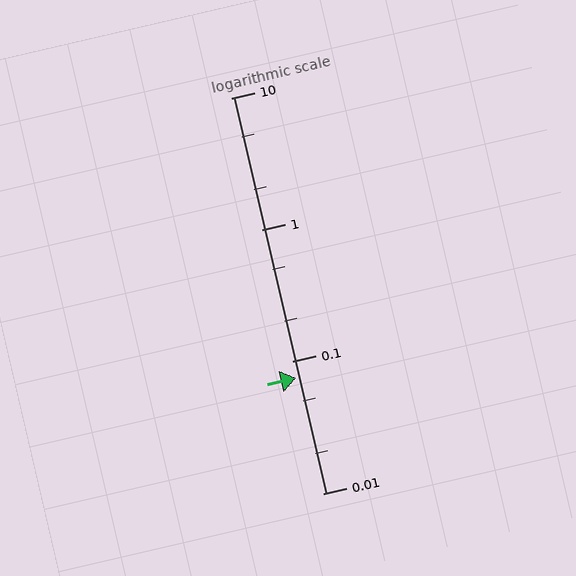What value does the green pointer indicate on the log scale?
The pointer indicates approximately 0.075.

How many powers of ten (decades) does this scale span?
The scale spans 3 decades, from 0.01 to 10.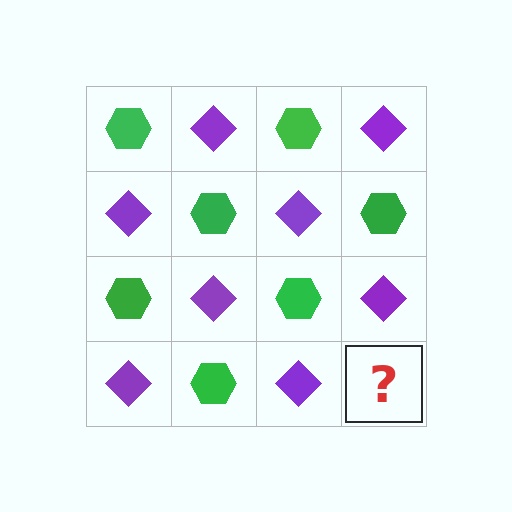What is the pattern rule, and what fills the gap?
The rule is that it alternates green hexagon and purple diamond in a checkerboard pattern. The gap should be filled with a green hexagon.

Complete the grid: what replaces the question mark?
The question mark should be replaced with a green hexagon.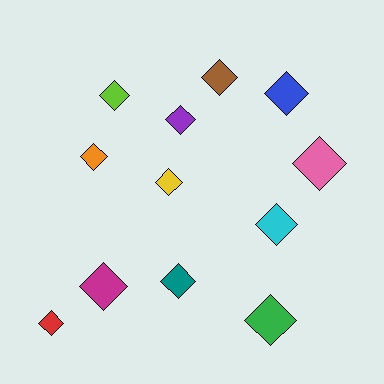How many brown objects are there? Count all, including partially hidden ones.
There is 1 brown object.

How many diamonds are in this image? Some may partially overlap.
There are 12 diamonds.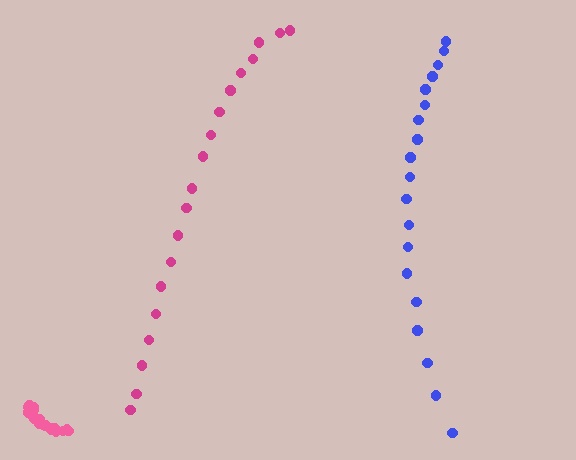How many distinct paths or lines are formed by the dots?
There are 3 distinct paths.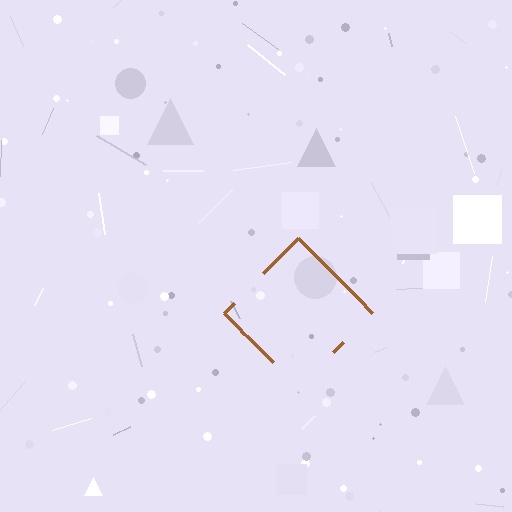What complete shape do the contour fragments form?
The contour fragments form a diamond.